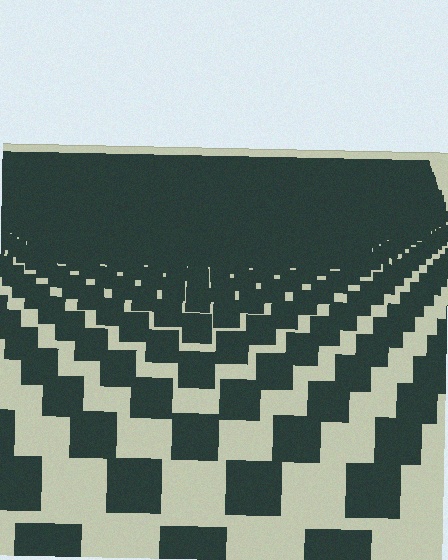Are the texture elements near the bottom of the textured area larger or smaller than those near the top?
Larger. Near the bottom, elements are closer to the viewer and appear at a bigger on-screen size.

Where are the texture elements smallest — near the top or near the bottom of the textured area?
Near the top.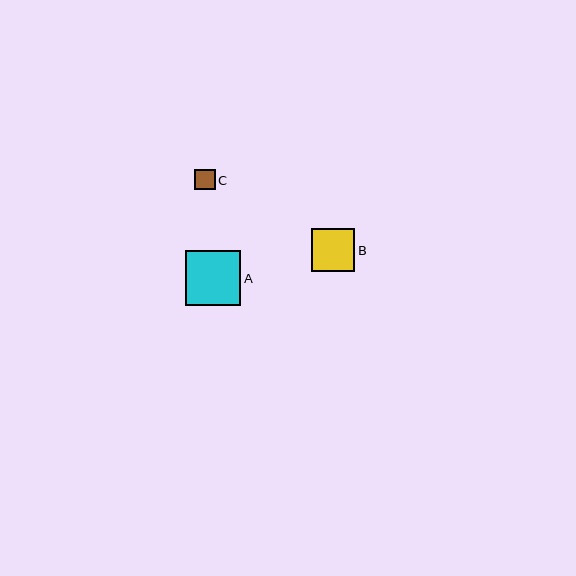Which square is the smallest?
Square C is the smallest with a size of approximately 21 pixels.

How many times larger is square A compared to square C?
Square A is approximately 2.7 times the size of square C.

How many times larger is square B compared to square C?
Square B is approximately 2.1 times the size of square C.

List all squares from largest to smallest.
From largest to smallest: A, B, C.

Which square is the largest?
Square A is the largest with a size of approximately 55 pixels.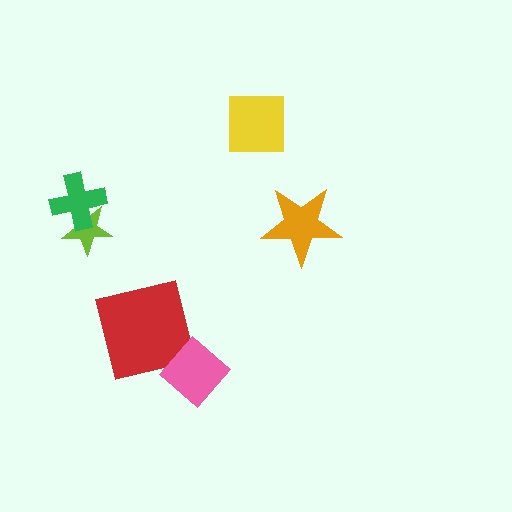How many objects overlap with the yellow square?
0 objects overlap with the yellow square.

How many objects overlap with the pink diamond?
0 objects overlap with the pink diamond.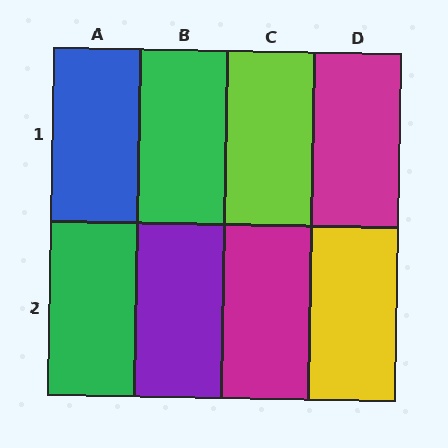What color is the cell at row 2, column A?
Green.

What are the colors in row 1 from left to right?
Blue, green, lime, magenta.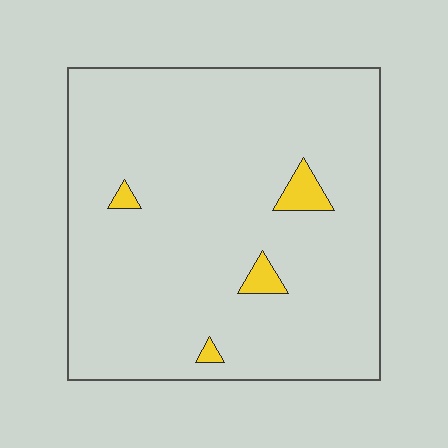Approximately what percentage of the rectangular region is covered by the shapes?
Approximately 5%.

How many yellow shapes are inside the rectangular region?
4.